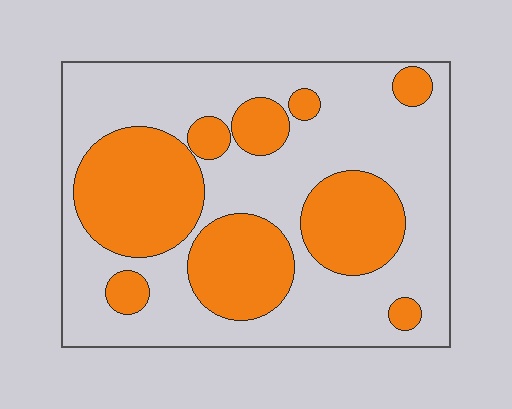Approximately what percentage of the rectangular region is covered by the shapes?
Approximately 35%.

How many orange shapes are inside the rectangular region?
9.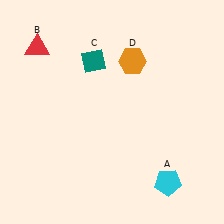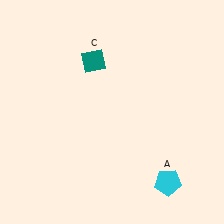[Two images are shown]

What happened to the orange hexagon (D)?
The orange hexagon (D) was removed in Image 2. It was in the top-right area of Image 1.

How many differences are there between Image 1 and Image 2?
There are 2 differences between the two images.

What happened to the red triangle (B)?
The red triangle (B) was removed in Image 2. It was in the top-left area of Image 1.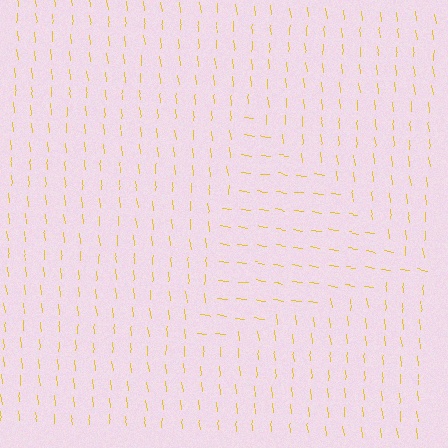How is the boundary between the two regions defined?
The boundary is defined purely by a change in line orientation (approximately 76 degrees difference). All lines are the same color and thickness.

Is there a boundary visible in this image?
Yes, there is a texture boundary formed by a change in line orientation.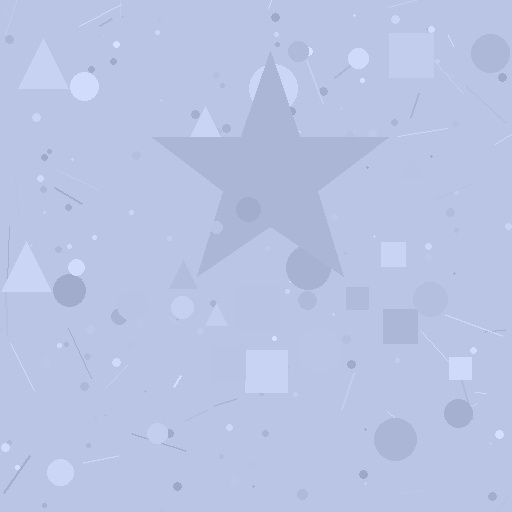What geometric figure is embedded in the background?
A star is embedded in the background.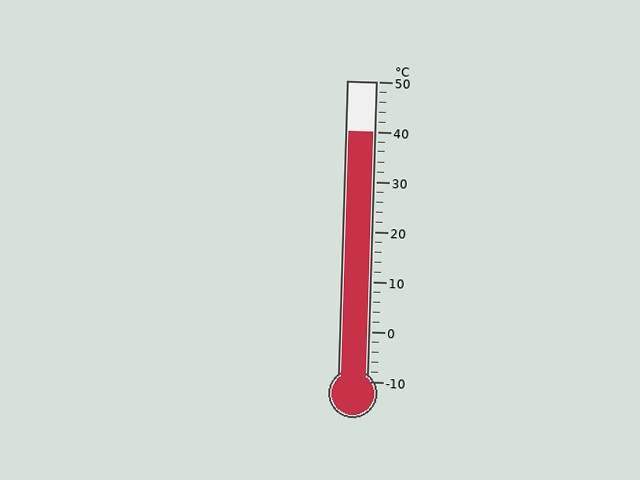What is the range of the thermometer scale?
The thermometer scale ranges from -10°C to 50°C.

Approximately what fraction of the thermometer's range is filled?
The thermometer is filled to approximately 85% of its range.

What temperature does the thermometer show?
The thermometer shows approximately 40°C.